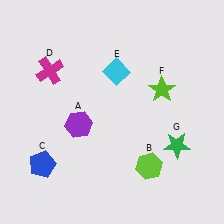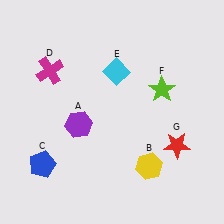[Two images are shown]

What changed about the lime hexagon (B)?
In Image 1, B is lime. In Image 2, it changed to yellow.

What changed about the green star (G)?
In Image 1, G is green. In Image 2, it changed to red.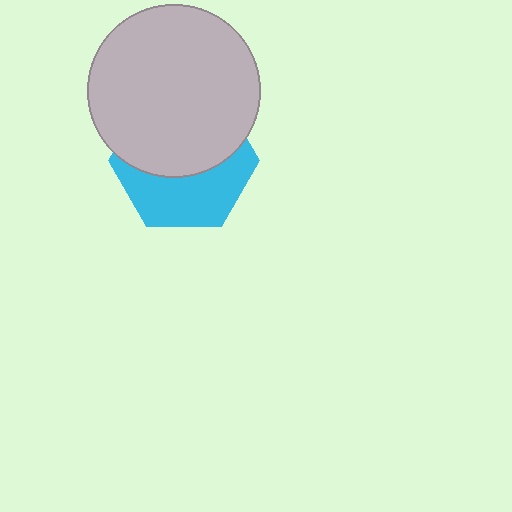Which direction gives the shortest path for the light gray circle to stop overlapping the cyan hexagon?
Moving up gives the shortest separation.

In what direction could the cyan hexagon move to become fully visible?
The cyan hexagon could move down. That would shift it out from behind the light gray circle entirely.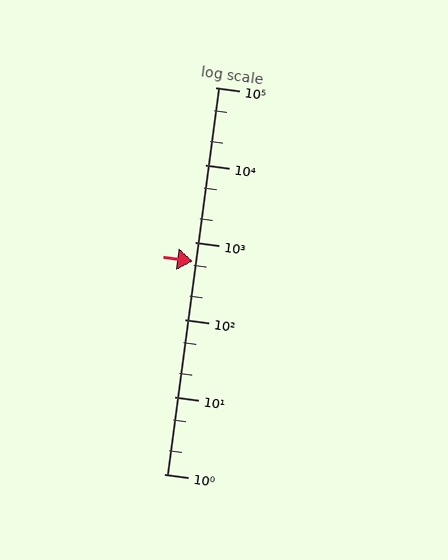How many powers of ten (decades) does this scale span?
The scale spans 5 decades, from 1 to 100000.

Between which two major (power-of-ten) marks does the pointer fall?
The pointer is between 100 and 1000.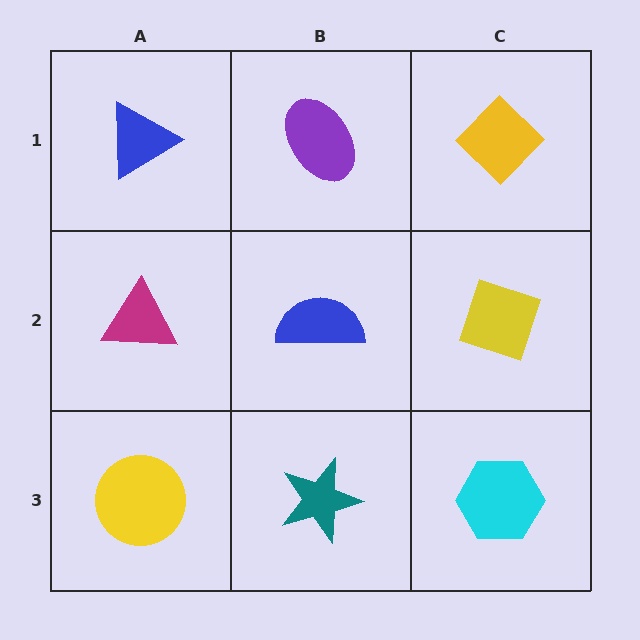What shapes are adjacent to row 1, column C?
A yellow diamond (row 2, column C), a purple ellipse (row 1, column B).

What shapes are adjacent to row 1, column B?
A blue semicircle (row 2, column B), a blue triangle (row 1, column A), a yellow diamond (row 1, column C).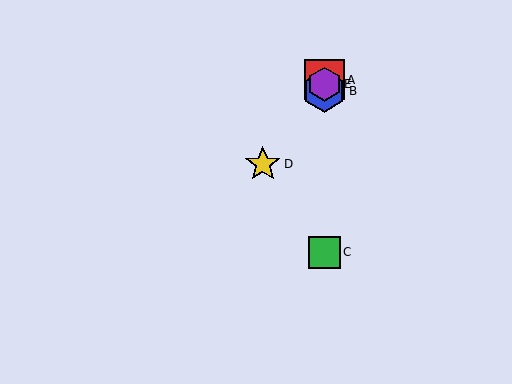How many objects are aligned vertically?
4 objects (A, B, C, E) are aligned vertically.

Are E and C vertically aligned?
Yes, both are at x≈324.